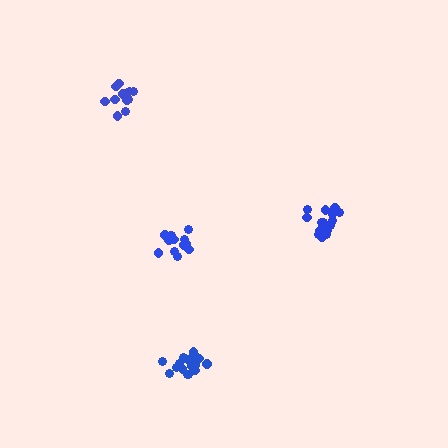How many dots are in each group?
Group 1: 15 dots, Group 2: 13 dots, Group 3: 18 dots, Group 4: 18 dots (64 total).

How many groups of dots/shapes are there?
There are 4 groups.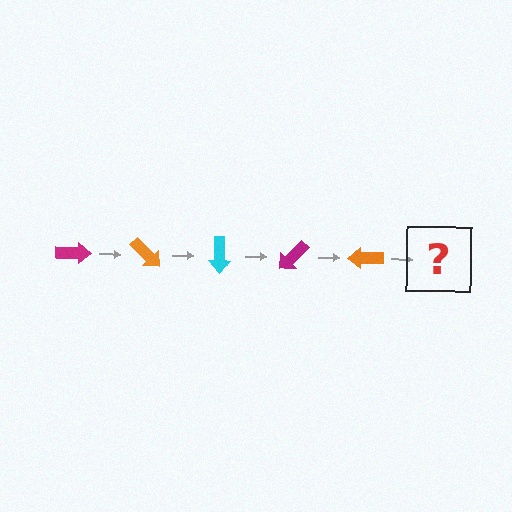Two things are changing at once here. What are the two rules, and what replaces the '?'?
The two rules are that it rotates 45 degrees each step and the color cycles through magenta, orange, and cyan. The '?' should be a cyan arrow, rotated 225 degrees from the start.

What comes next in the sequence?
The next element should be a cyan arrow, rotated 225 degrees from the start.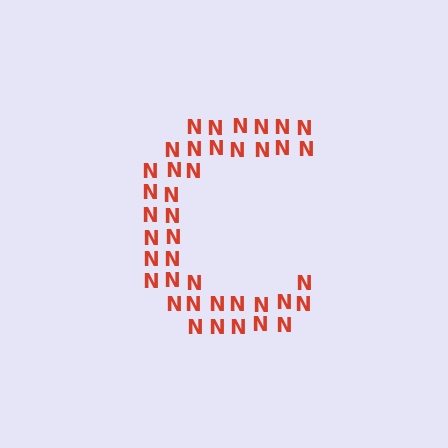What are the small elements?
The small elements are letter N's.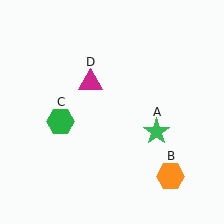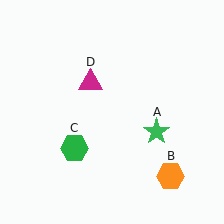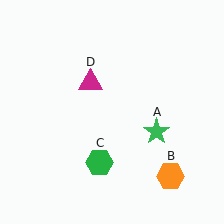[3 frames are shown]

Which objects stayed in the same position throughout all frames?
Green star (object A) and orange hexagon (object B) and magenta triangle (object D) remained stationary.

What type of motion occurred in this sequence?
The green hexagon (object C) rotated counterclockwise around the center of the scene.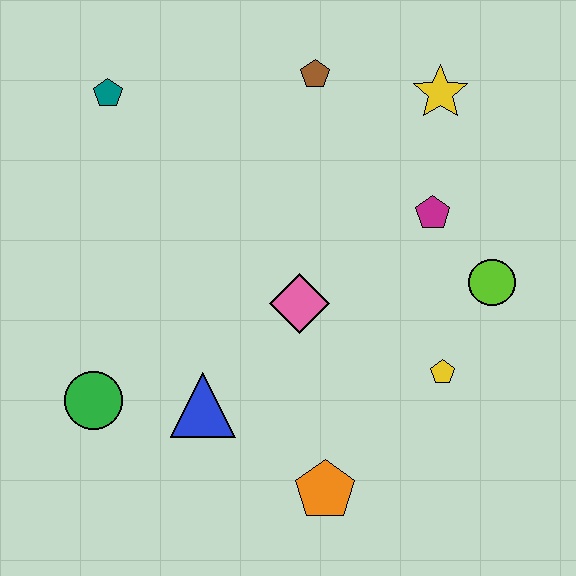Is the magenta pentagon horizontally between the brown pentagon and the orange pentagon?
No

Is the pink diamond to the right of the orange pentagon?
No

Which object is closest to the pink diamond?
The blue triangle is closest to the pink diamond.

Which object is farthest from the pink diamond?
The teal pentagon is farthest from the pink diamond.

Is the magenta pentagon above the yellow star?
No